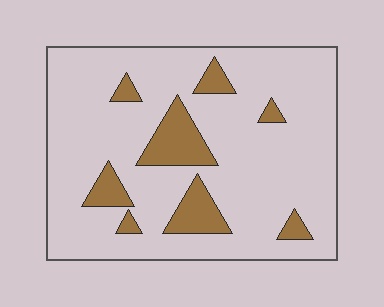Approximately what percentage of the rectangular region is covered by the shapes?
Approximately 15%.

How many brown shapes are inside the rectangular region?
8.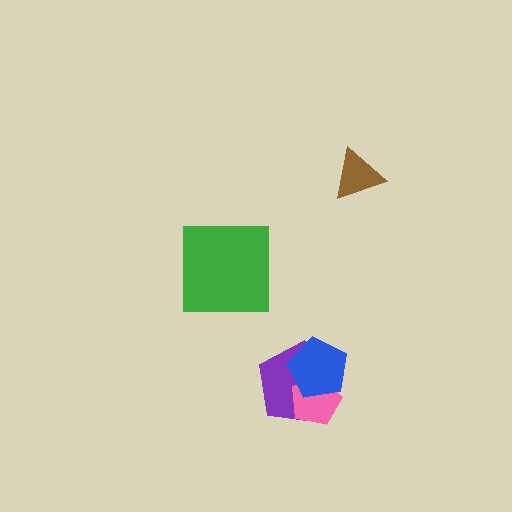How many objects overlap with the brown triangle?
0 objects overlap with the brown triangle.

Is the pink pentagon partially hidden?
Yes, it is partially covered by another shape.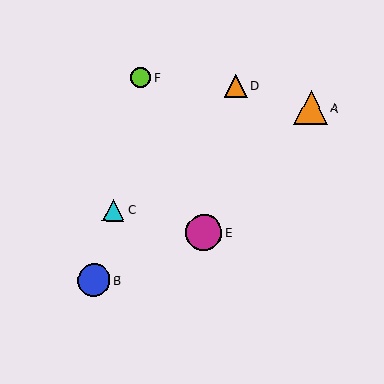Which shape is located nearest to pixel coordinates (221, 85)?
The orange triangle (labeled D) at (235, 86) is nearest to that location.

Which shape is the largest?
The magenta circle (labeled E) is the largest.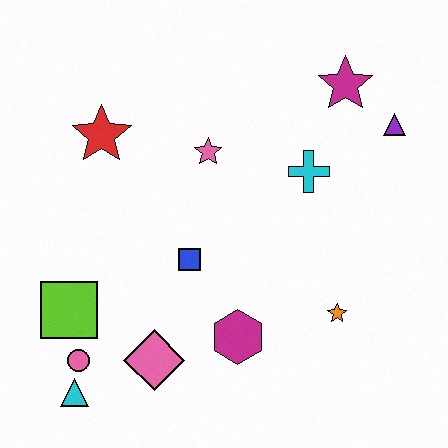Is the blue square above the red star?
No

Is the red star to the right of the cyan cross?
No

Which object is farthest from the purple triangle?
The cyan triangle is farthest from the purple triangle.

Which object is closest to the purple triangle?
The magenta star is closest to the purple triangle.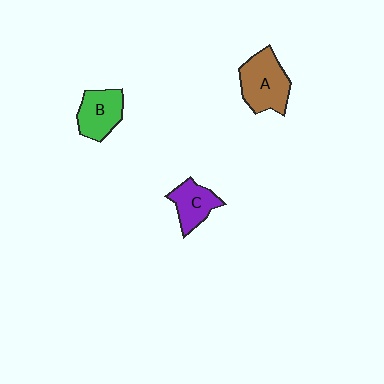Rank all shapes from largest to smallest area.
From largest to smallest: A (brown), B (green), C (purple).